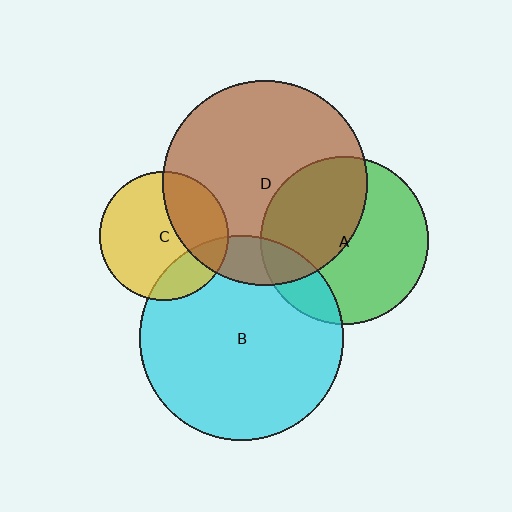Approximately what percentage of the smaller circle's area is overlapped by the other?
Approximately 35%.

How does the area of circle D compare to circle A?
Approximately 1.5 times.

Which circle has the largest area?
Circle D (brown).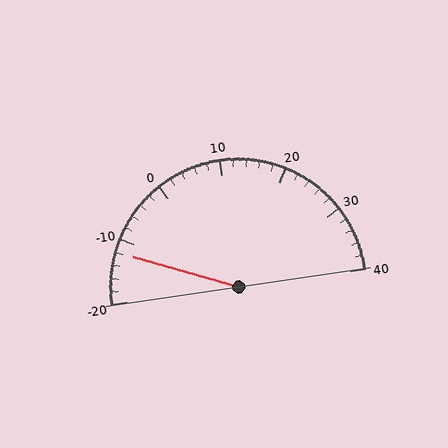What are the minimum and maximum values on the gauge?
The gauge ranges from -20 to 40.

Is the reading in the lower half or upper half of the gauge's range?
The reading is in the lower half of the range (-20 to 40).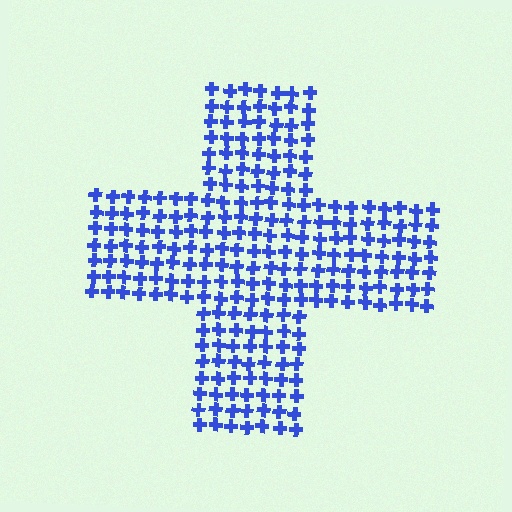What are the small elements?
The small elements are crosses.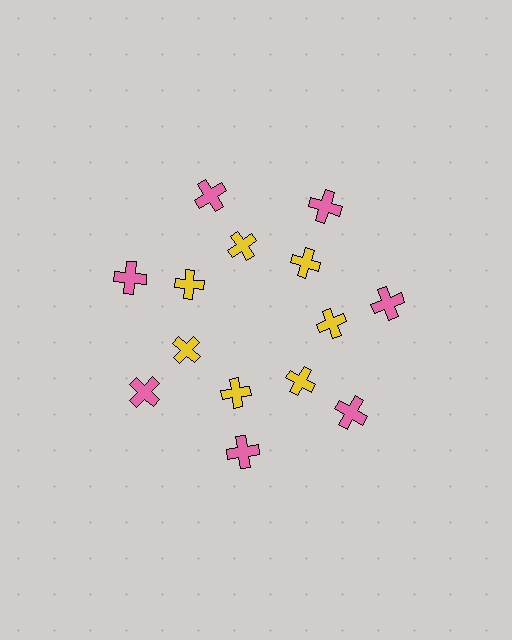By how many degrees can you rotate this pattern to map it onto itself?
The pattern maps onto itself every 51 degrees of rotation.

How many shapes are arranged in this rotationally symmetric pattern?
There are 14 shapes, arranged in 7 groups of 2.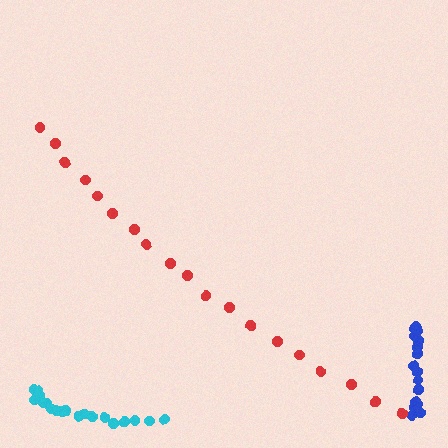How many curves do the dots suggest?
There are 3 distinct paths.